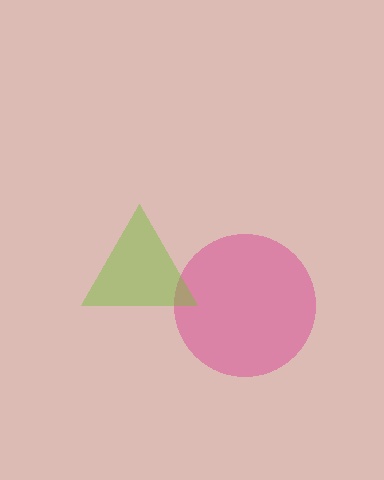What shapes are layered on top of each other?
The layered shapes are: a pink circle, a lime triangle.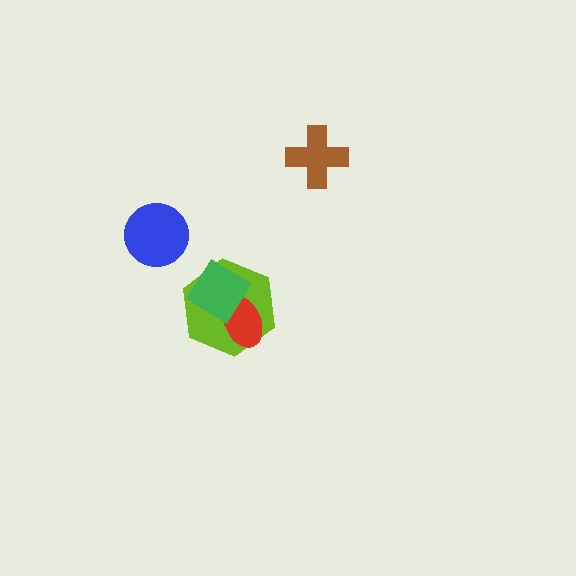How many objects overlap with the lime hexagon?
2 objects overlap with the lime hexagon.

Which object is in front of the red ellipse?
The green diamond is in front of the red ellipse.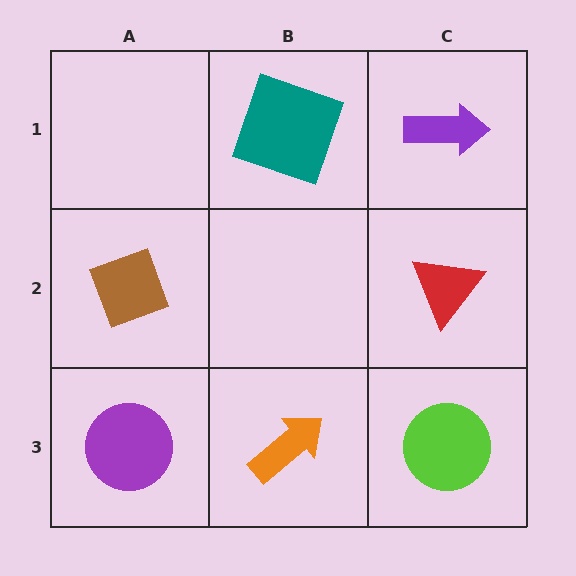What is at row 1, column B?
A teal square.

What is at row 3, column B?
An orange arrow.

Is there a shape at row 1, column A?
No, that cell is empty.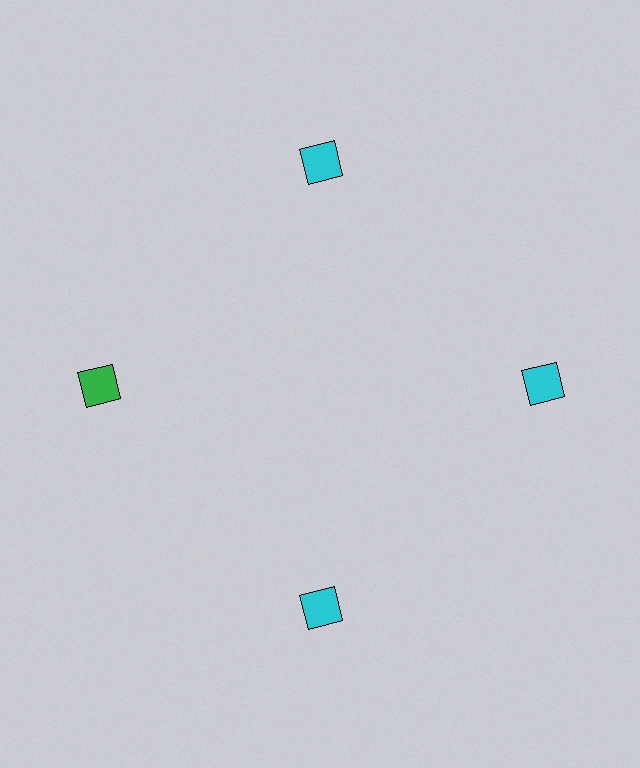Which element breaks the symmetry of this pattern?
The green square at roughly the 9 o'clock position breaks the symmetry. All other shapes are cyan squares.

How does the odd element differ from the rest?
It has a different color: green instead of cyan.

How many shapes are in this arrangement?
There are 4 shapes arranged in a ring pattern.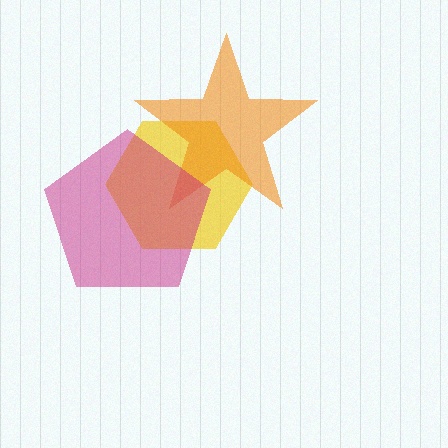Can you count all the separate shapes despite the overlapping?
Yes, there are 3 separate shapes.